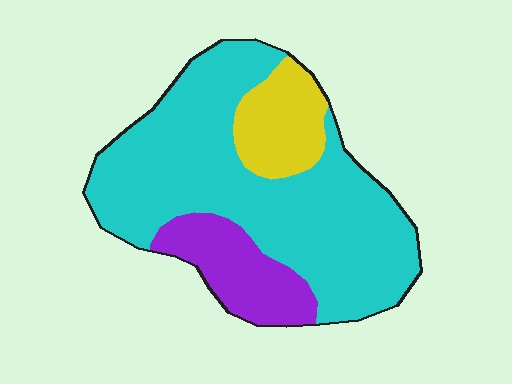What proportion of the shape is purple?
Purple takes up less than a quarter of the shape.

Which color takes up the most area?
Cyan, at roughly 70%.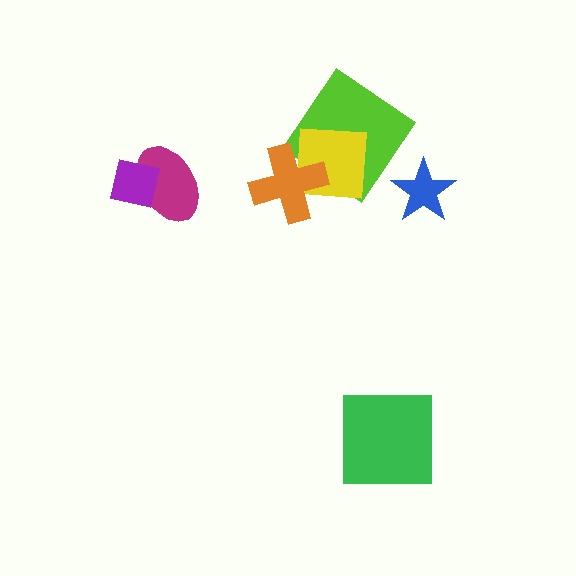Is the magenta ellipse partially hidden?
Yes, it is partially covered by another shape.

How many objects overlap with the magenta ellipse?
1 object overlaps with the magenta ellipse.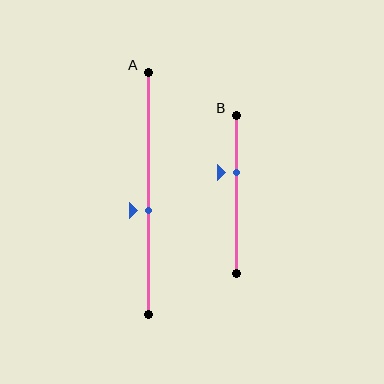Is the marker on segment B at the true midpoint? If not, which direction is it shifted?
No, the marker on segment B is shifted upward by about 14% of the segment length.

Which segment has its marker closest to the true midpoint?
Segment A has its marker closest to the true midpoint.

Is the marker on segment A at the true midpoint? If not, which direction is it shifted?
No, the marker on segment A is shifted downward by about 7% of the segment length.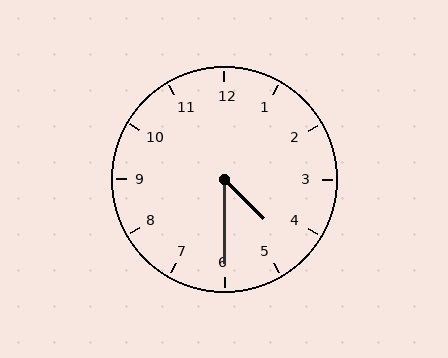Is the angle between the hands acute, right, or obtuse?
It is acute.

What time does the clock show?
4:30.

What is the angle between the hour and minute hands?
Approximately 45 degrees.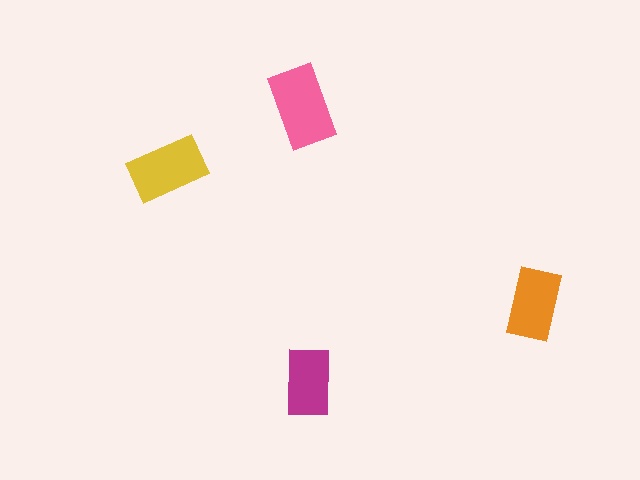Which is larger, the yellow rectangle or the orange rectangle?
The yellow one.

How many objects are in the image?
There are 4 objects in the image.